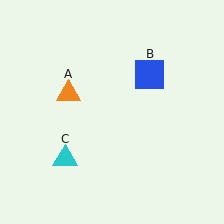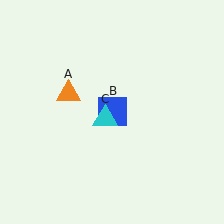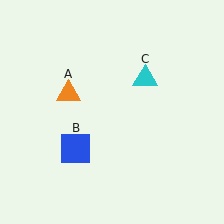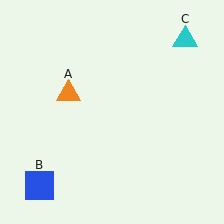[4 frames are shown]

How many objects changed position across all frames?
2 objects changed position: blue square (object B), cyan triangle (object C).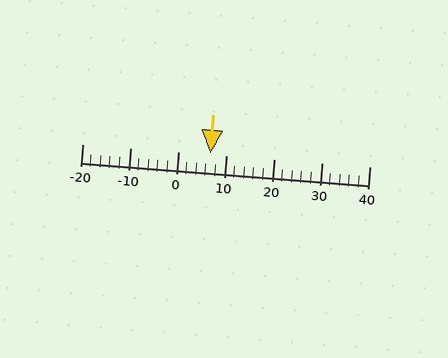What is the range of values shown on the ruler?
The ruler shows values from -20 to 40.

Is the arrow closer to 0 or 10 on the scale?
The arrow is closer to 10.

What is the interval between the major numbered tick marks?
The major tick marks are spaced 10 units apart.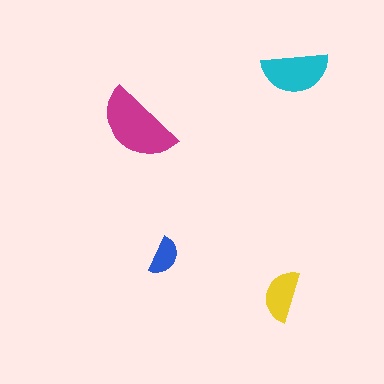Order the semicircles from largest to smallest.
the magenta one, the cyan one, the yellow one, the blue one.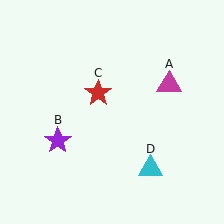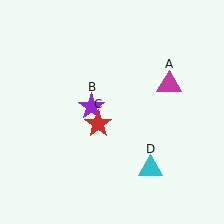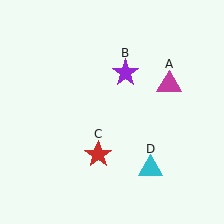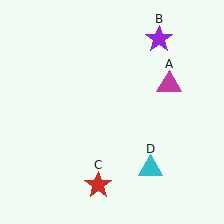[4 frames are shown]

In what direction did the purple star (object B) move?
The purple star (object B) moved up and to the right.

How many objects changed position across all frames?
2 objects changed position: purple star (object B), red star (object C).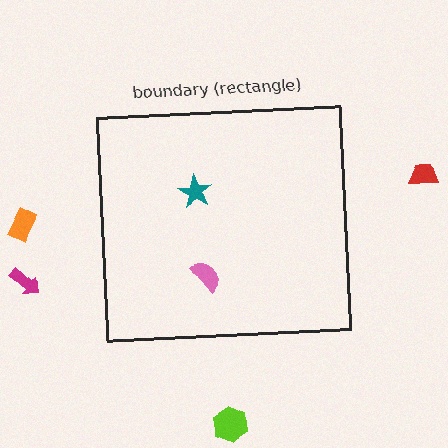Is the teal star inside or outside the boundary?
Inside.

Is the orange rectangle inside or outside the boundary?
Outside.